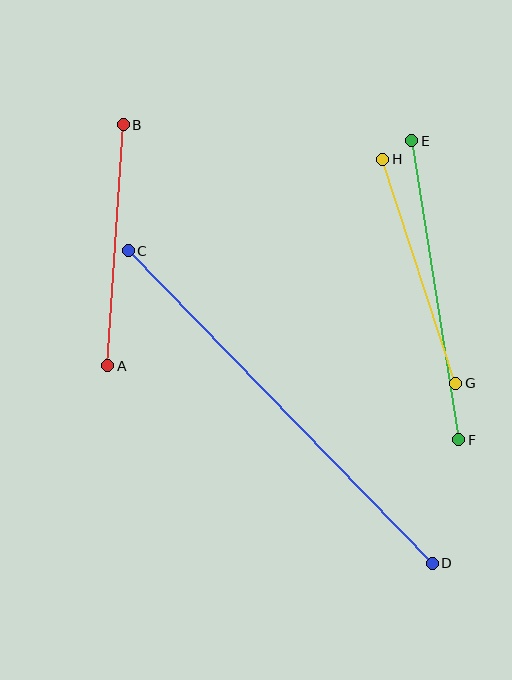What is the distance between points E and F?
The distance is approximately 303 pixels.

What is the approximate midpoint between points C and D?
The midpoint is at approximately (280, 407) pixels.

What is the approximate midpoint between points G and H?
The midpoint is at approximately (419, 271) pixels.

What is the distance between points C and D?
The distance is approximately 436 pixels.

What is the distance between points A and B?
The distance is approximately 241 pixels.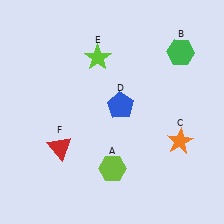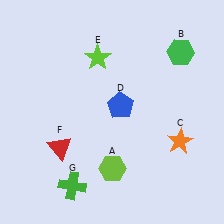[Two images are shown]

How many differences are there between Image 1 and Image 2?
There is 1 difference between the two images.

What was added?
A green cross (G) was added in Image 2.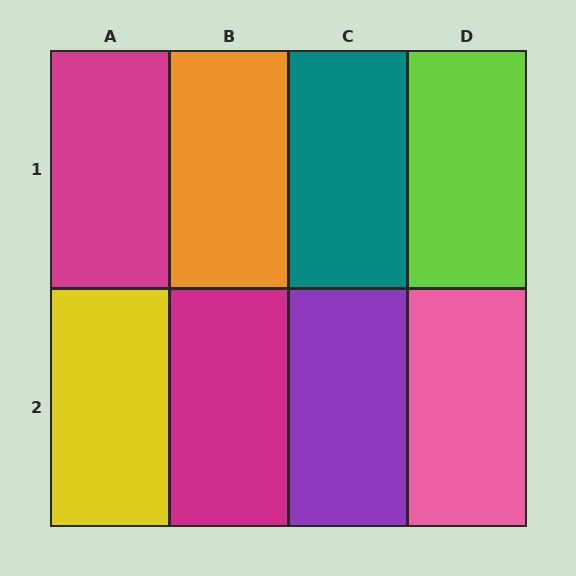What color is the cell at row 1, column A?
Magenta.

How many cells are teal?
1 cell is teal.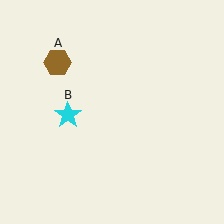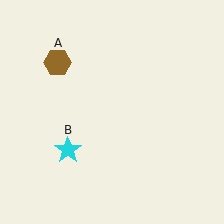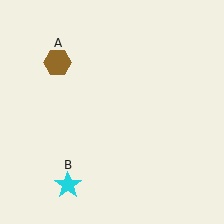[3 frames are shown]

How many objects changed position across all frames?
1 object changed position: cyan star (object B).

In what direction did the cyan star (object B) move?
The cyan star (object B) moved down.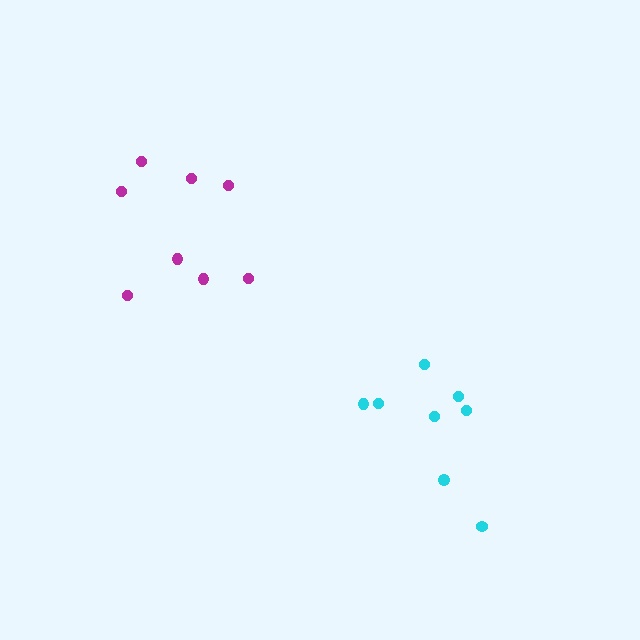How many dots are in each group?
Group 1: 8 dots, Group 2: 8 dots (16 total).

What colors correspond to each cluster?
The clusters are colored: cyan, magenta.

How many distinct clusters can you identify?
There are 2 distinct clusters.